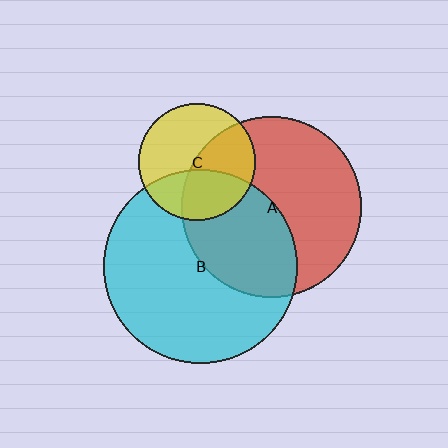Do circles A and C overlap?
Yes.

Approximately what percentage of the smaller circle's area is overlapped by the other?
Approximately 45%.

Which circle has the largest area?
Circle B (cyan).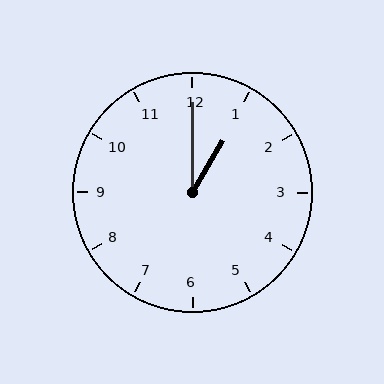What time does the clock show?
1:00.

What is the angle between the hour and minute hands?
Approximately 30 degrees.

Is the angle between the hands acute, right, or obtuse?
It is acute.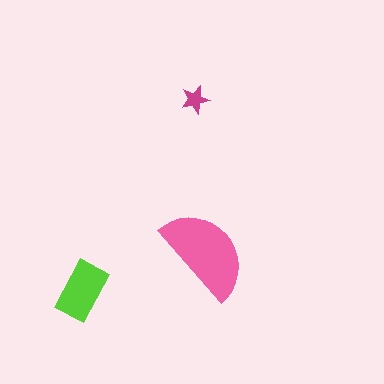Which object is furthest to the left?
The lime rectangle is leftmost.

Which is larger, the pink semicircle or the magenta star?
The pink semicircle.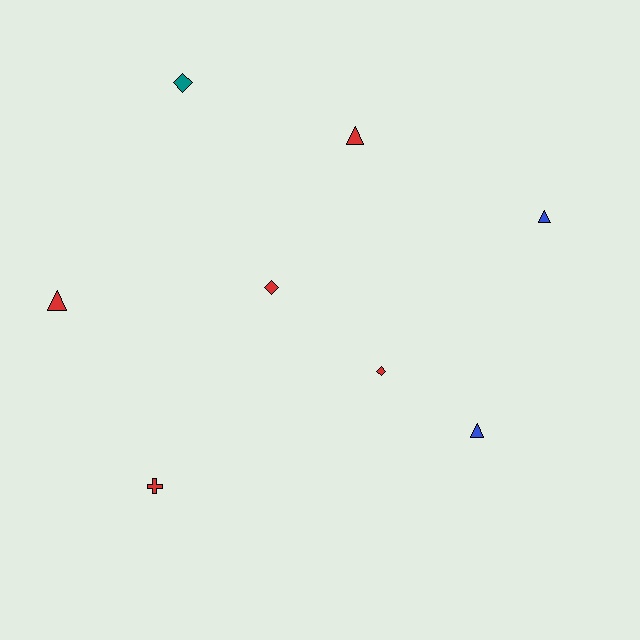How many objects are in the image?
There are 8 objects.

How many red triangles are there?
There are 2 red triangles.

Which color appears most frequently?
Red, with 5 objects.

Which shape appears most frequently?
Triangle, with 4 objects.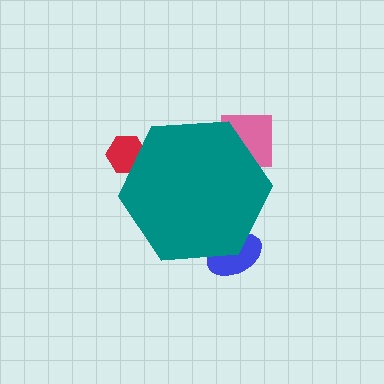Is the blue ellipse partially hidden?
Yes, the blue ellipse is partially hidden behind the teal hexagon.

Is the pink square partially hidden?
Yes, the pink square is partially hidden behind the teal hexagon.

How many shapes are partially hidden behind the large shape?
3 shapes are partially hidden.